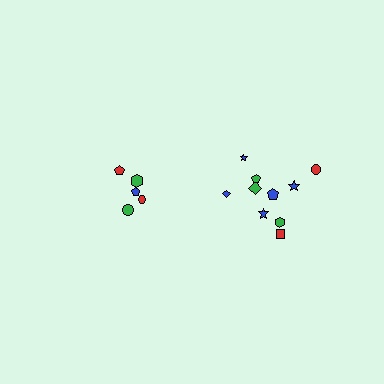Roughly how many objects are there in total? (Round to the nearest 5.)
Roughly 15 objects in total.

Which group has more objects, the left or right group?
The right group.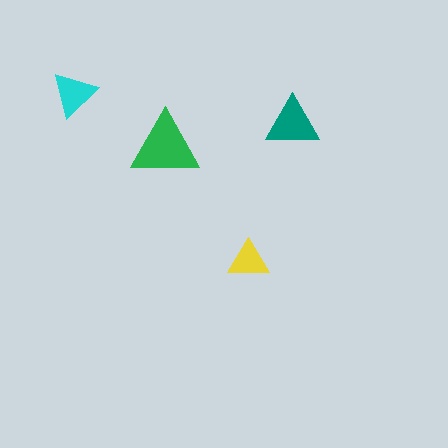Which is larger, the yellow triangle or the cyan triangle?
The cyan one.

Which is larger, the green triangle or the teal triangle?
The green one.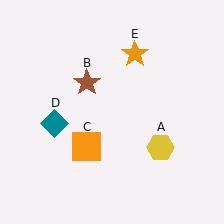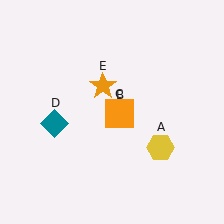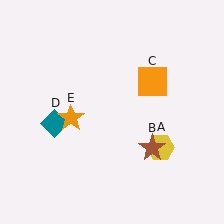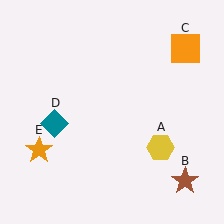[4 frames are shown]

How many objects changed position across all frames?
3 objects changed position: brown star (object B), orange square (object C), orange star (object E).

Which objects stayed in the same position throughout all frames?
Yellow hexagon (object A) and teal diamond (object D) remained stationary.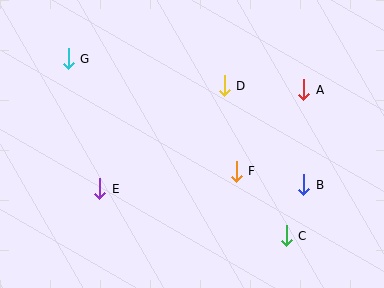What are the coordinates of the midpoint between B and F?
The midpoint between B and F is at (270, 178).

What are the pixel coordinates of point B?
Point B is at (304, 185).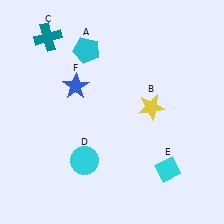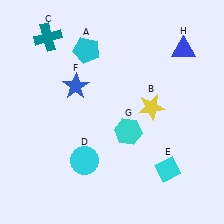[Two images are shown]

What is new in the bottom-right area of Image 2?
A cyan hexagon (G) was added in the bottom-right area of Image 2.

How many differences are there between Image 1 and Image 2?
There are 2 differences between the two images.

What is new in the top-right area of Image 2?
A blue triangle (H) was added in the top-right area of Image 2.